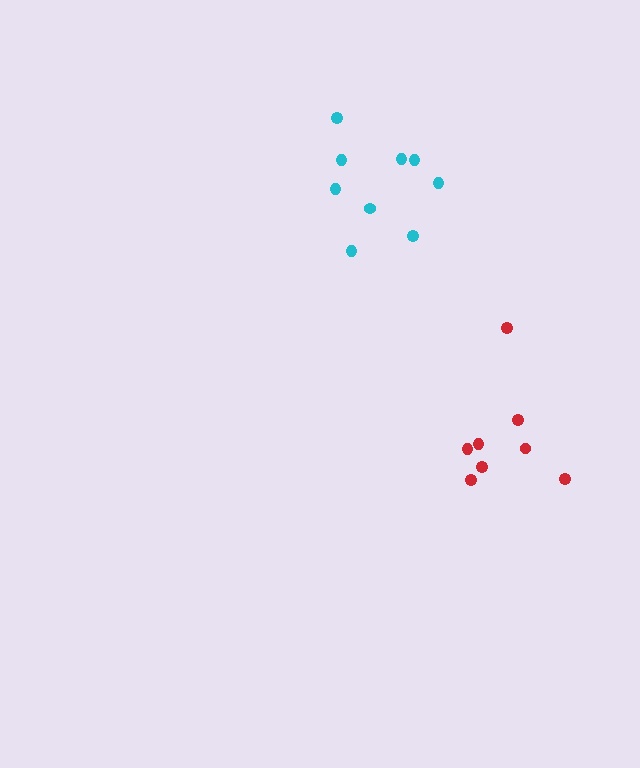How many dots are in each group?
Group 1: 9 dots, Group 2: 8 dots (17 total).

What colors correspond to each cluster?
The clusters are colored: cyan, red.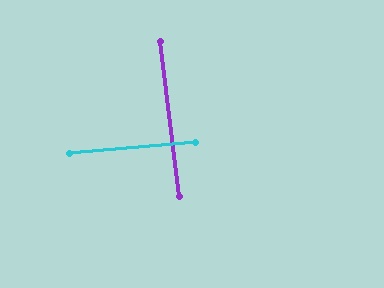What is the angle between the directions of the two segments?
Approximately 88 degrees.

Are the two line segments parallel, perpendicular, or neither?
Perpendicular — they meet at approximately 88°.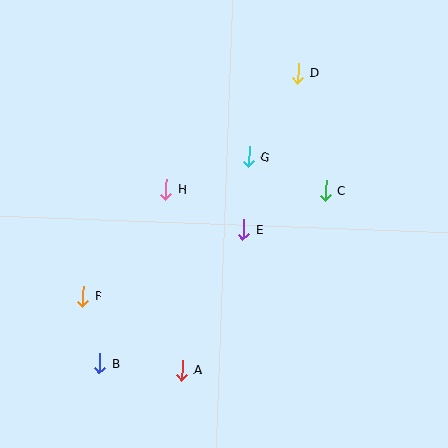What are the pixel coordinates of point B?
Point B is at (100, 364).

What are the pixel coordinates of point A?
Point A is at (182, 370).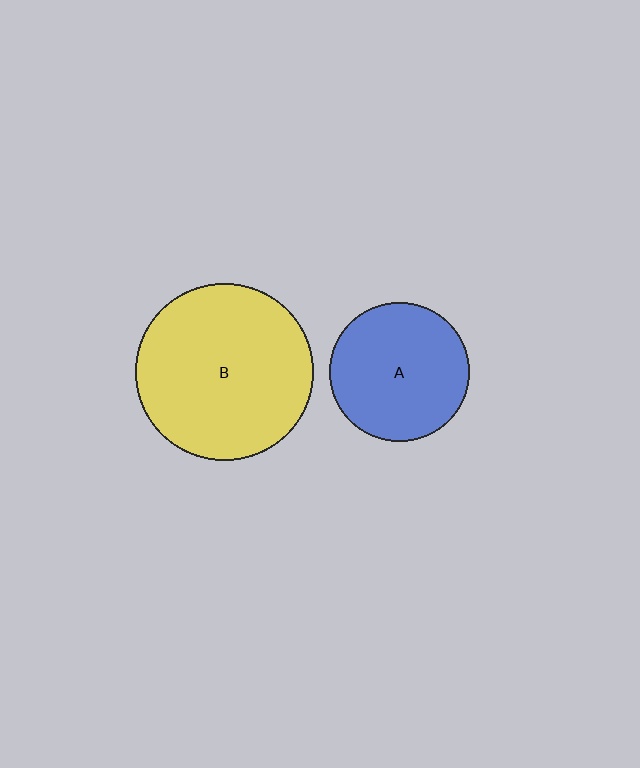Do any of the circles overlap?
No, none of the circles overlap.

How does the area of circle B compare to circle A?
Approximately 1.6 times.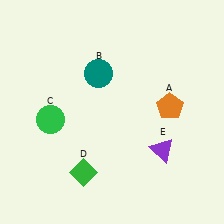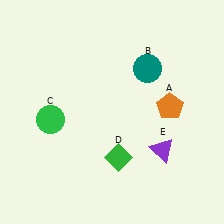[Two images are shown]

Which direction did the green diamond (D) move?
The green diamond (D) moved right.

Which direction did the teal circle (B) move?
The teal circle (B) moved right.